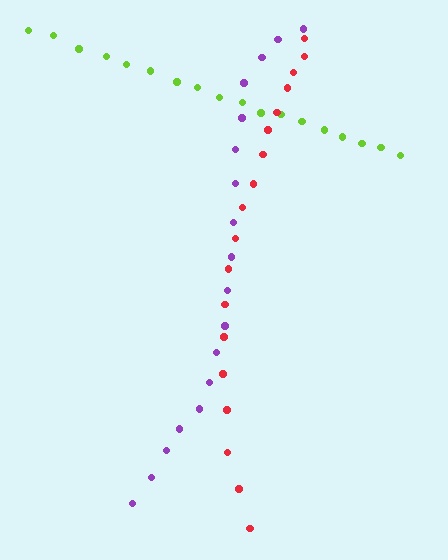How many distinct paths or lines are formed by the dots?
There are 3 distinct paths.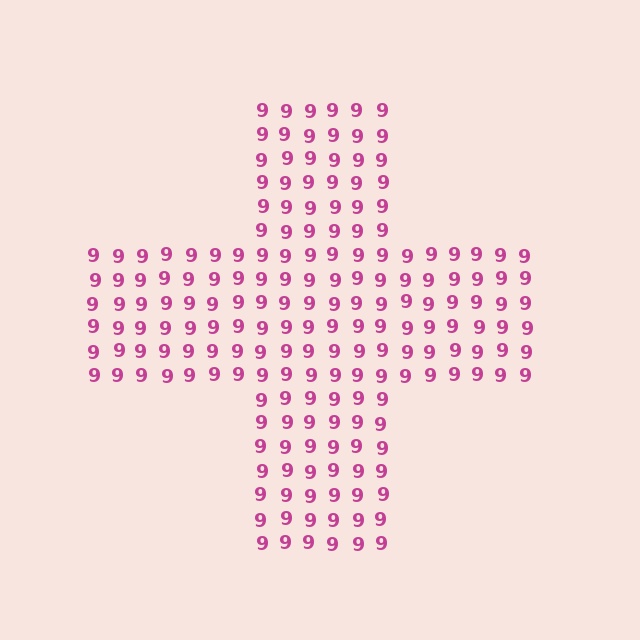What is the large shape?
The large shape is a cross.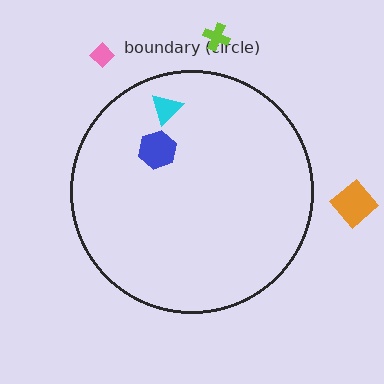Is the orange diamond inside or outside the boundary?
Outside.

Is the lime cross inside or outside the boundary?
Outside.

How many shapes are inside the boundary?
2 inside, 3 outside.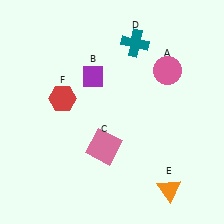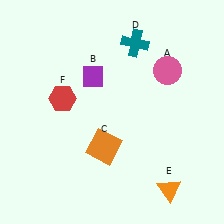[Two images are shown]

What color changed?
The square (C) changed from pink in Image 1 to orange in Image 2.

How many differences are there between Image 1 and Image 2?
There is 1 difference between the two images.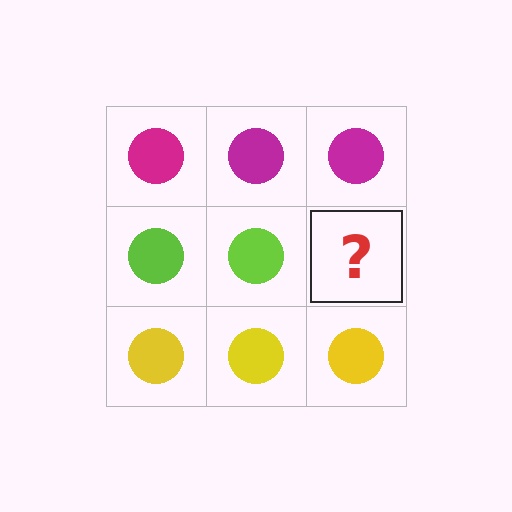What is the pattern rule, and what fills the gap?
The rule is that each row has a consistent color. The gap should be filled with a lime circle.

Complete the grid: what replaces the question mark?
The question mark should be replaced with a lime circle.